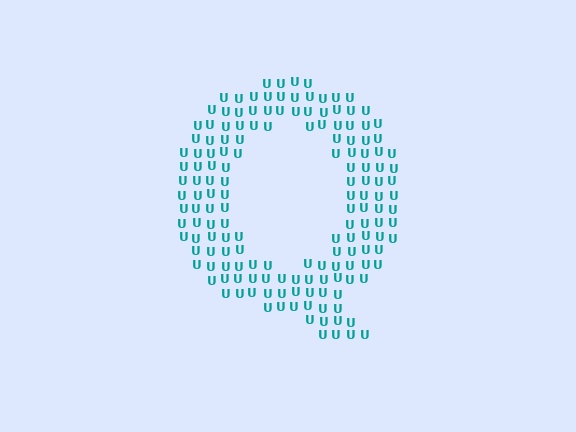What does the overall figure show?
The overall figure shows the letter Q.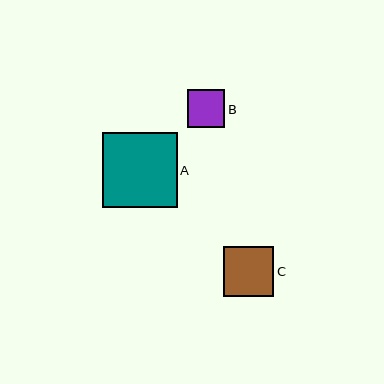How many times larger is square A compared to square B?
Square A is approximately 2.0 times the size of square B.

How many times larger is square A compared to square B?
Square A is approximately 2.0 times the size of square B.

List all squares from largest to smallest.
From largest to smallest: A, C, B.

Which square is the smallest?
Square B is the smallest with a size of approximately 38 pixels.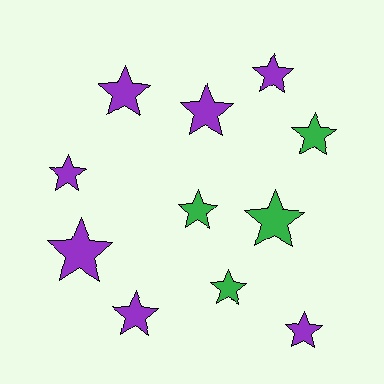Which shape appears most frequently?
Star, with 11 objects.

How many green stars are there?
There are 4 green stars.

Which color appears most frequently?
Purple, with 7 objects.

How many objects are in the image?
There are 11 objects.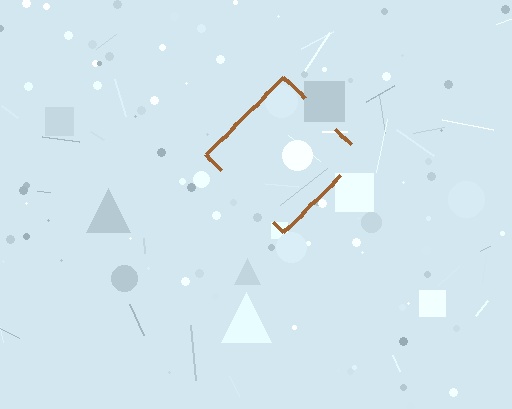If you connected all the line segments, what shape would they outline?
They would outline a diamond.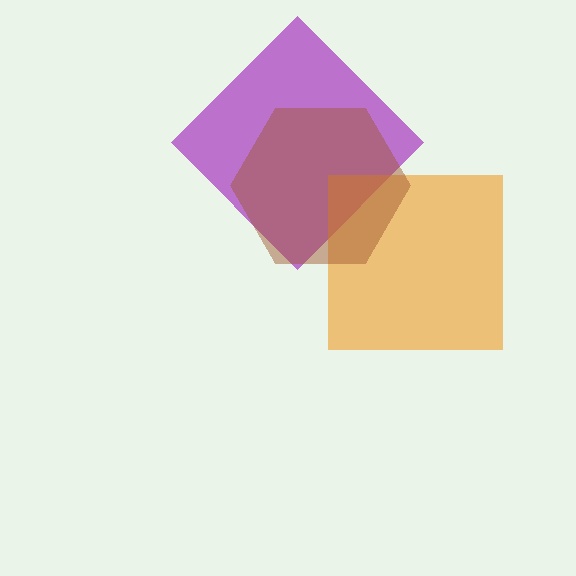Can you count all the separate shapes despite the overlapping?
Yes, there are 3 separate shapes.